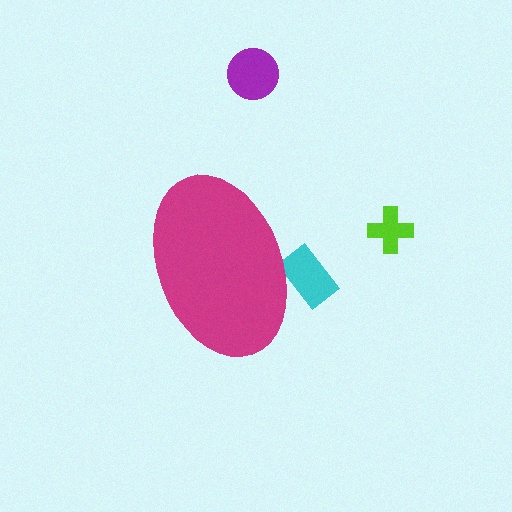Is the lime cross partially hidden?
No, the lime cross is fully visible.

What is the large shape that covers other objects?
A magenta ellipse.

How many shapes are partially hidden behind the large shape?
1 shape is partially hidden.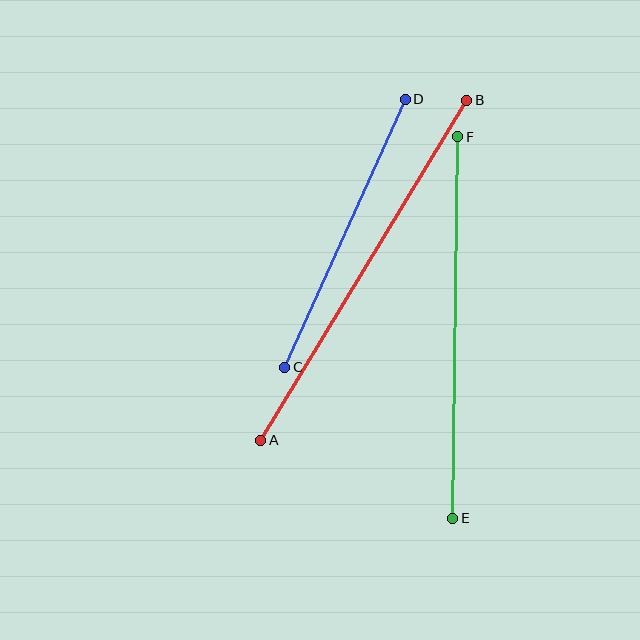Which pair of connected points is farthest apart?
Points A and B are farthest apart.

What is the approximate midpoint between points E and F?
The midpoint is at approximately (455, 328) pixels.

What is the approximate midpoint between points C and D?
The midpoint is at approximately (345, 233) pixels.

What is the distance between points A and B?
The distance is approximately 398 pixels.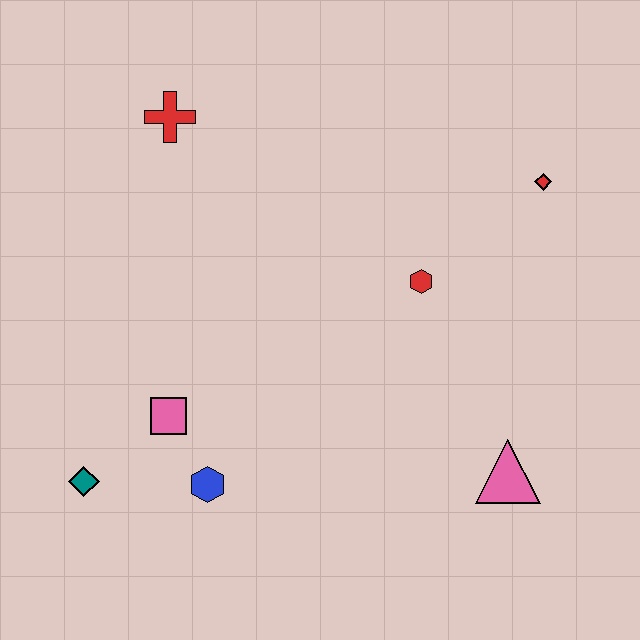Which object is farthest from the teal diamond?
The red diamond is farthest from the teal diamond.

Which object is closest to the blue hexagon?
The pink square is closest to the blue hexagon.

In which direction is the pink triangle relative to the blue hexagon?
The pink triangle is to the right of the blue hexagon.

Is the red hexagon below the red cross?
Yes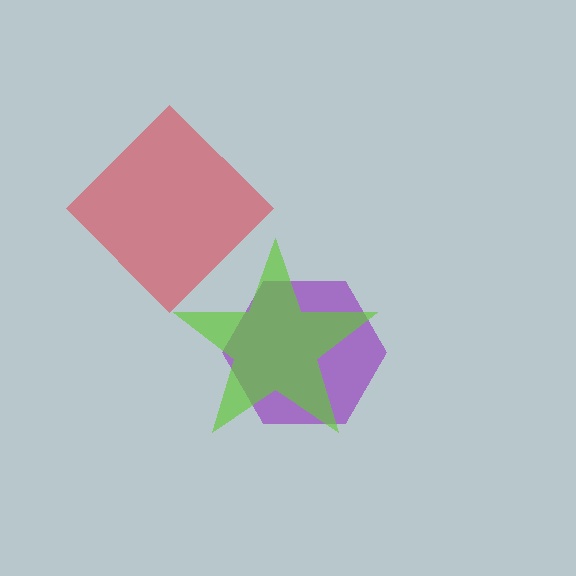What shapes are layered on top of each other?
The layered shapes are: a red diamond, a purple hexagon, a lime star.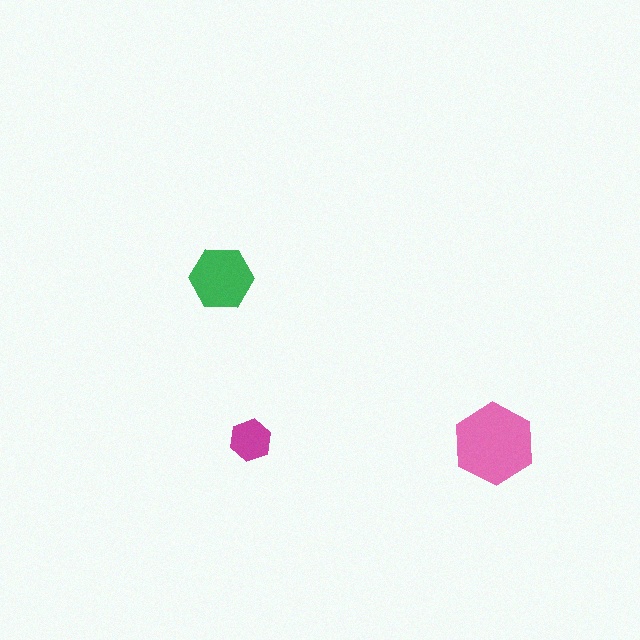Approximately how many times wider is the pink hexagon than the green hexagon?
About 1.5 times wider.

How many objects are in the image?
There are 3 objects in the image.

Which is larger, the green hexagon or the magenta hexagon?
The green one.